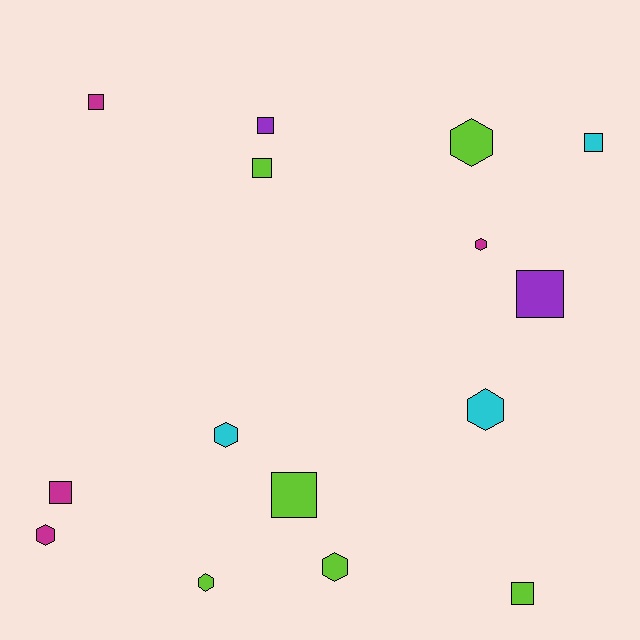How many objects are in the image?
There are 15 objects.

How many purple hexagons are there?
There are no purple hexagons.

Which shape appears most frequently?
Square, with 8 objects.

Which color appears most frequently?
Lime, with 6 objects.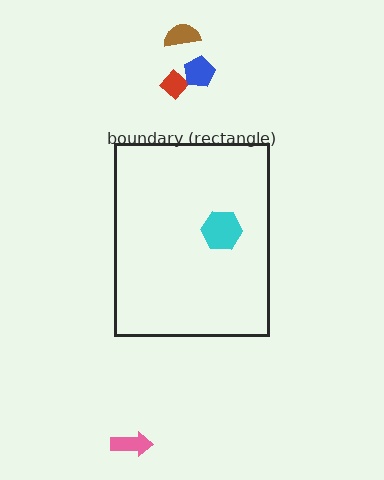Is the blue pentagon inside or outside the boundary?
Outside.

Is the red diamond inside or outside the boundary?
Outside.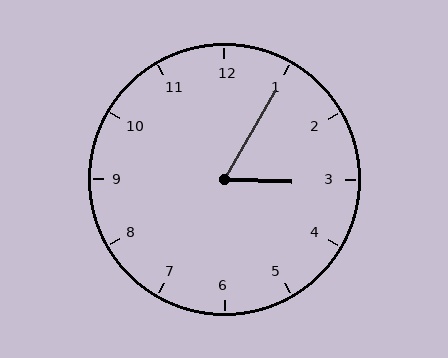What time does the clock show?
3:05.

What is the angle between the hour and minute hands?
Approximately 62 degrees.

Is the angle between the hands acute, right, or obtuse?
It is acute.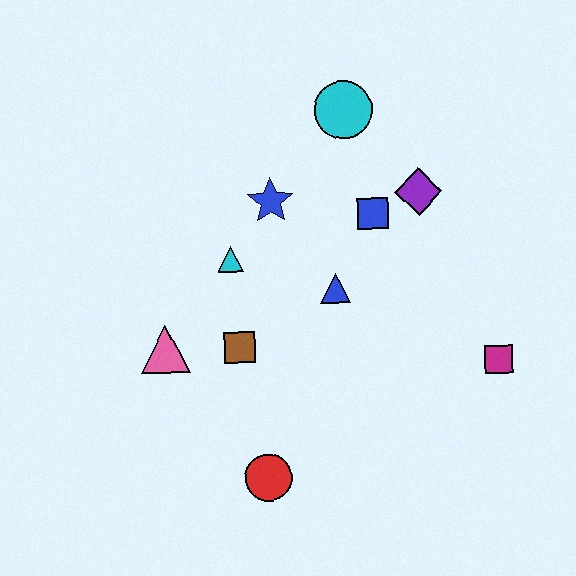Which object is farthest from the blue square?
The red circle is farthest from the blue square.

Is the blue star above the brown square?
Yes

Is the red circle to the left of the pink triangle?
No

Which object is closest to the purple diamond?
The blue square is closest to the purple diamond.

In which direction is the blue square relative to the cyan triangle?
The blue square is to the right of the cyan triangle.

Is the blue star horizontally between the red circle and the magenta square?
Yes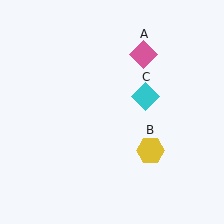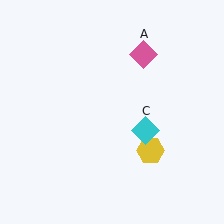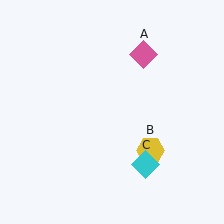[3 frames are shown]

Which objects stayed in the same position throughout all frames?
Pink diamond (object A) and yellow hexagon (object B) remained stationary.